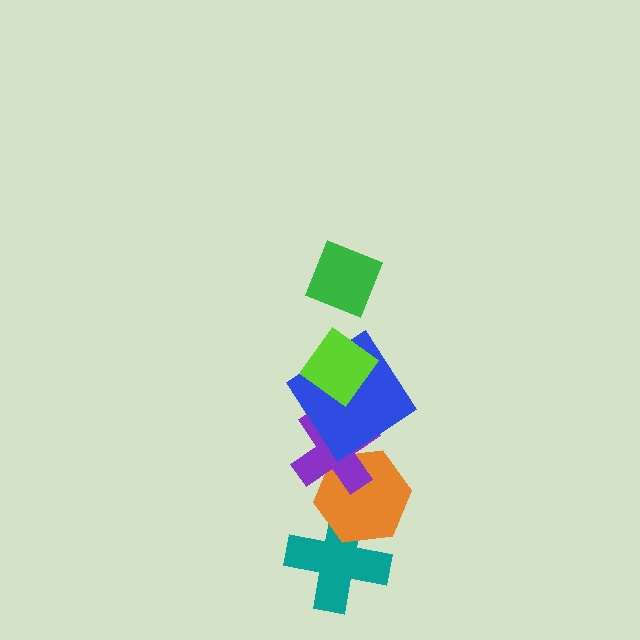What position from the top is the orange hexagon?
The orange hexagon is 5th from the top.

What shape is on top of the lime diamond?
The green diamond is on top of the lime diamond.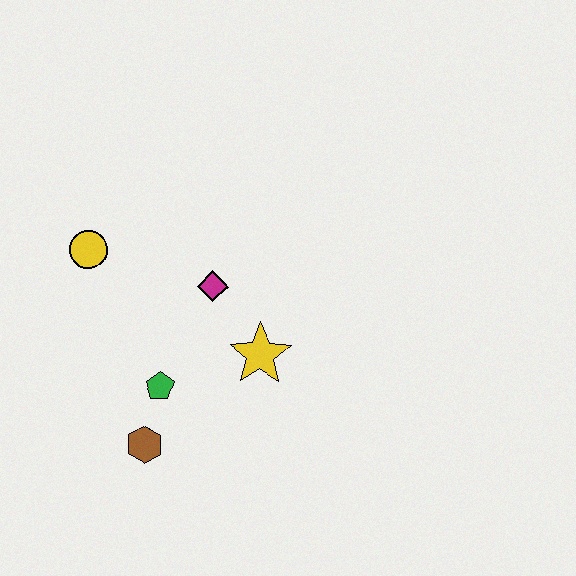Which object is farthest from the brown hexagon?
The yellow circle is farthest from the brown hexagon.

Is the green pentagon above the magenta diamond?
No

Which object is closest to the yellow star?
The magenta diamond is closest to the yellow star.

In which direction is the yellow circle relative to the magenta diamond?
The yellow circle is to the left of the magenta diamond.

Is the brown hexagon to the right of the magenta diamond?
No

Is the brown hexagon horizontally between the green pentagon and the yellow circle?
Yes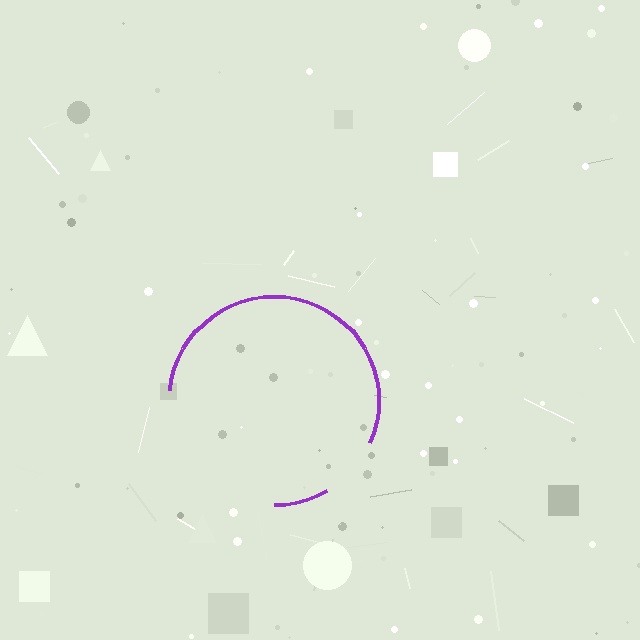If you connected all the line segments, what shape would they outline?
They would outline a circle.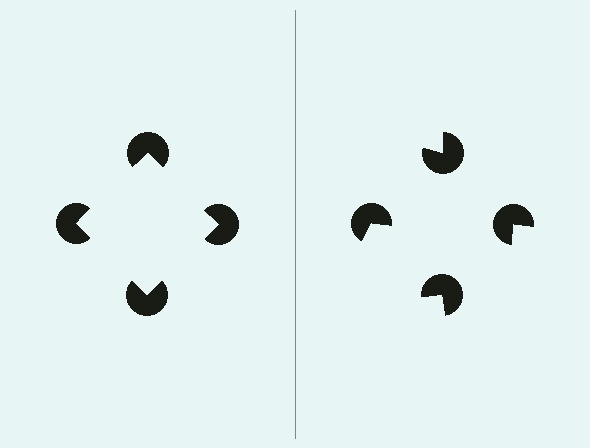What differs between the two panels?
The pac-man discs are positioned identically on both sides; only the wedge orientations differ. On the left they align to a square; on the right they are misaligned.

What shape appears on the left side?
An illusory square.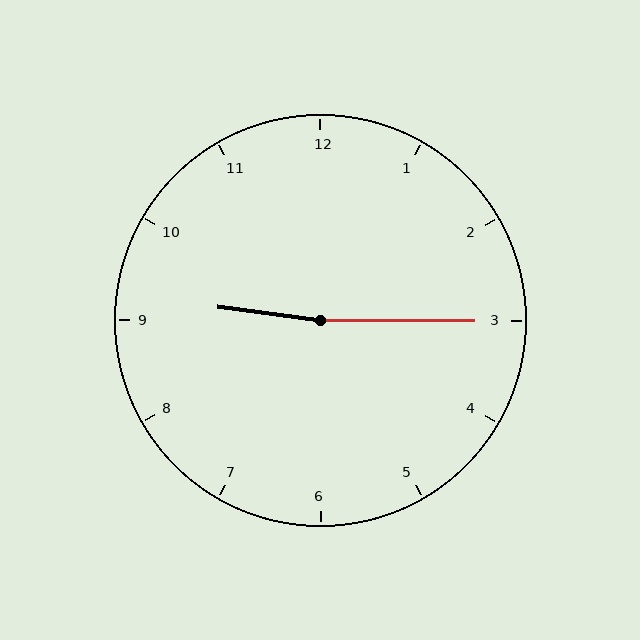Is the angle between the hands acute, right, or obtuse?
It is obtuse.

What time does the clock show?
9:15.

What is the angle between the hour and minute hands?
Approximately 172 degrees.